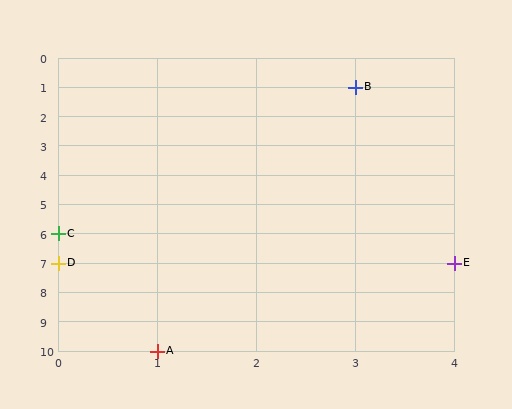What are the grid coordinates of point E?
Point E is at grid coordinates (4, 7).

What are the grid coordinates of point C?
Point C is at grid coordinates (0, 6).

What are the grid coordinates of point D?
Point D is at grid coordinates (0, 7).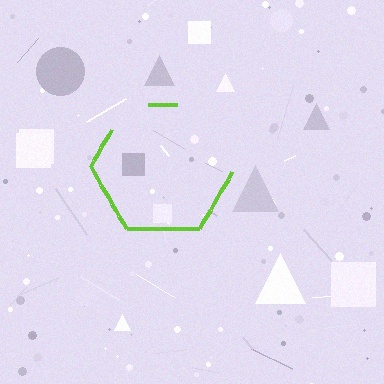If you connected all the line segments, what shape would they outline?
They would outline a hexagon.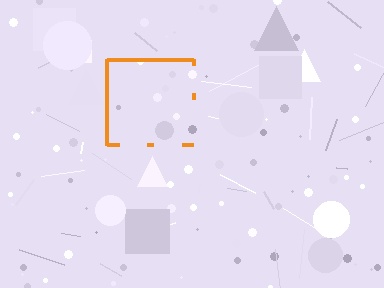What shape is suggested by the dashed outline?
The dashed outline suggests a square.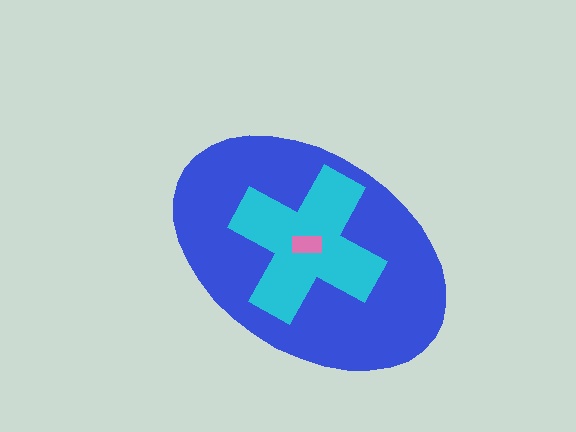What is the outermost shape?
The blue ellipse.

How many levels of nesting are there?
3.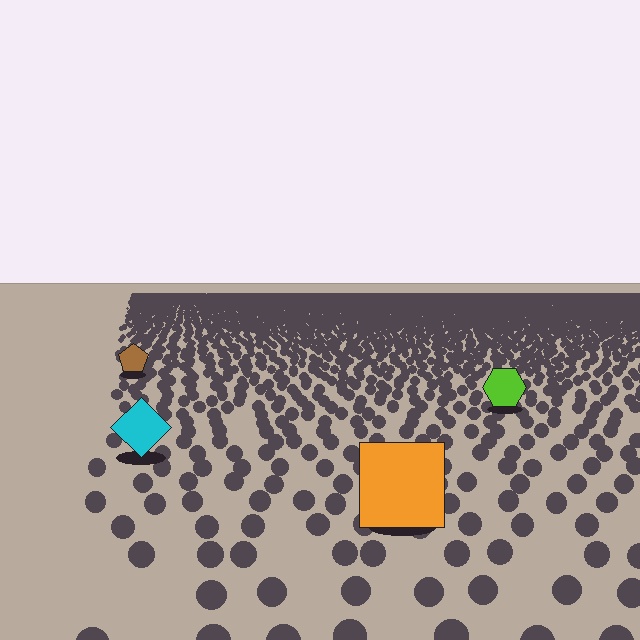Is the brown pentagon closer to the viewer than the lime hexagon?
No. The lime hexagon is closer — you can tell from the texture gradient: the ground texture is coarser near it.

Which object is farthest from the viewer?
The brown pentagon is farthest from the viewer. It appears smaller and the ground texture around it is denser.